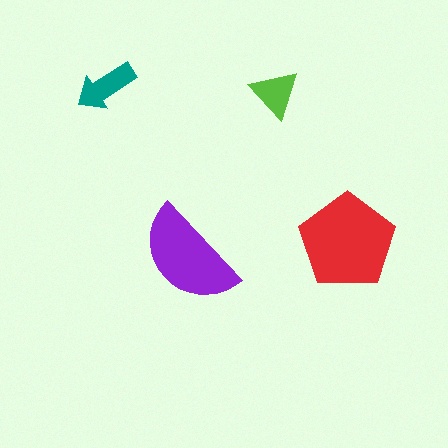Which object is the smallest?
The lime triangle.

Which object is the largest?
The red pentagon.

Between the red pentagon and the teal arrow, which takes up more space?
The red pentagon.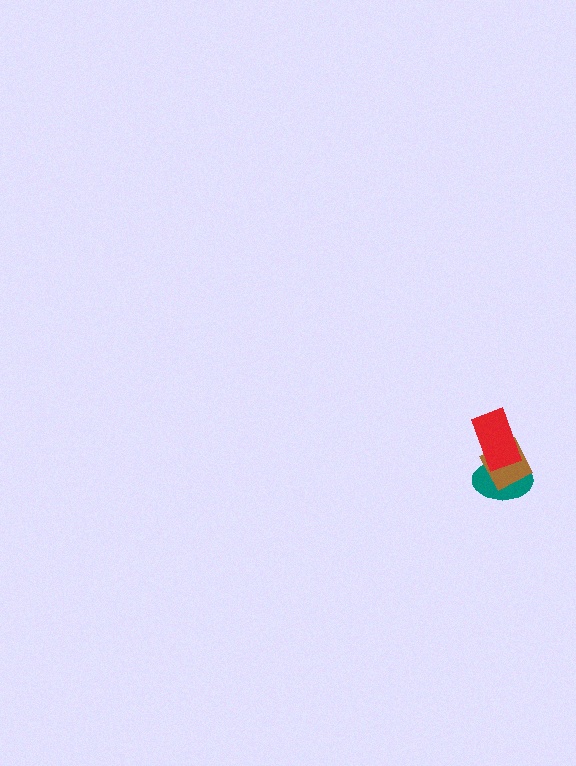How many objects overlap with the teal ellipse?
2 objects overlap with the teal ellipse.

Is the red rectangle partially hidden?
No, no other shape covers it.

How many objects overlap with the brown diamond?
2 objects overlap with the brown diamond.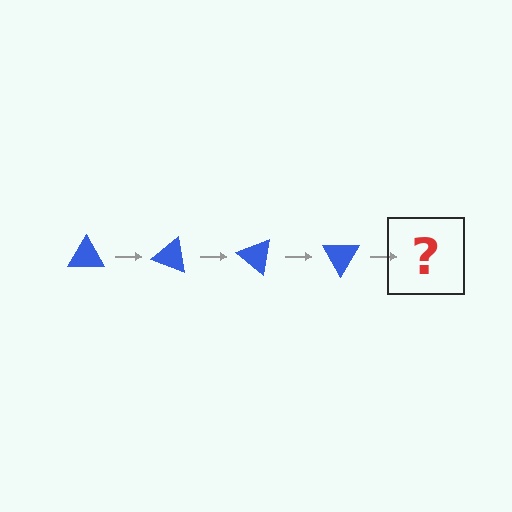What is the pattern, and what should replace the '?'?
The pattern is that the triangle rotates 20 degrees each step. The '?' should be a blue triangle rotated 80 degrees.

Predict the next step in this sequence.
The next step is a blue triangle rotated 80 degrees.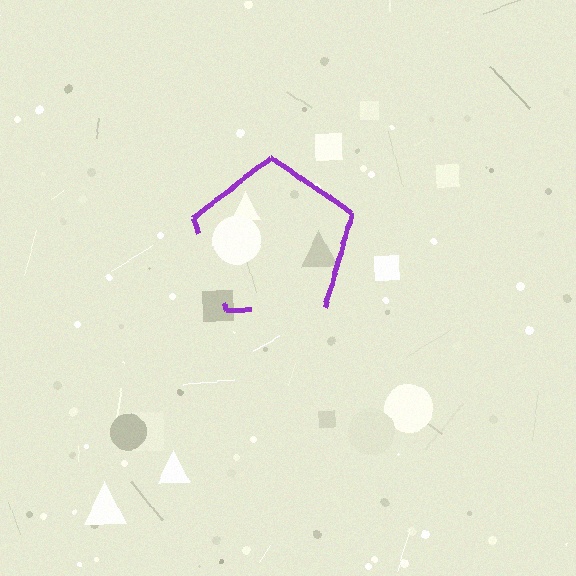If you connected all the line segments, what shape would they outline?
They would outline a pentagon.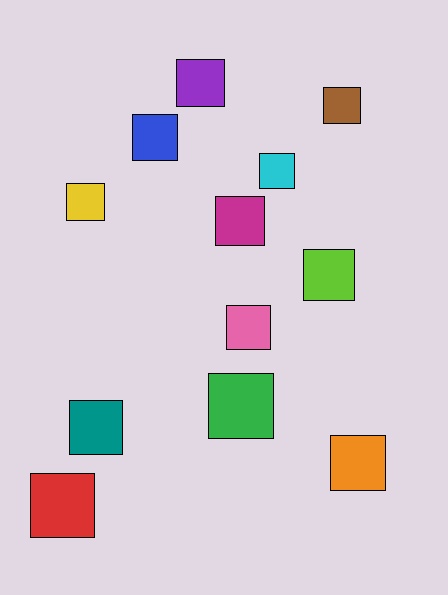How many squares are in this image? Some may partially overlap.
There are 12 squares.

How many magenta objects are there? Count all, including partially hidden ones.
There is 1 magenta object.